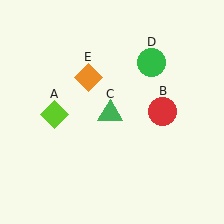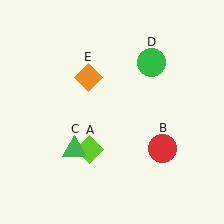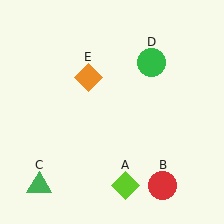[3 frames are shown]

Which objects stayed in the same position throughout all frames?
Green circle (object D) and orange diamond (object E) remained stationary.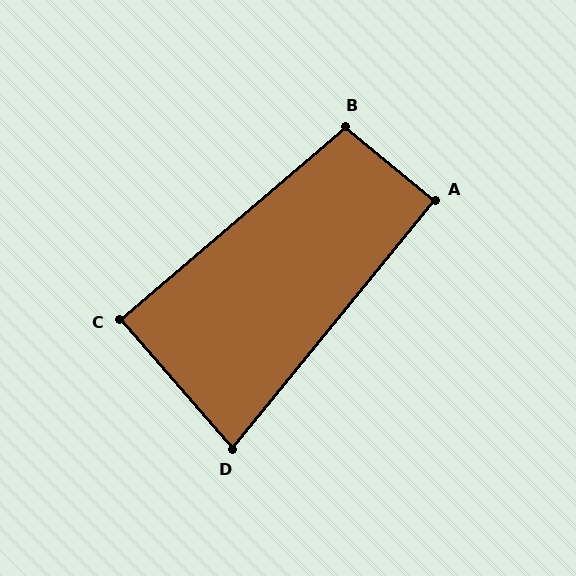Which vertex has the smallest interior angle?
D, at approximately 80 degrees.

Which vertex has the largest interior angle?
B, at approximately 100 degrees.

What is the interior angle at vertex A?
Approximately 90 degrees (approximately right).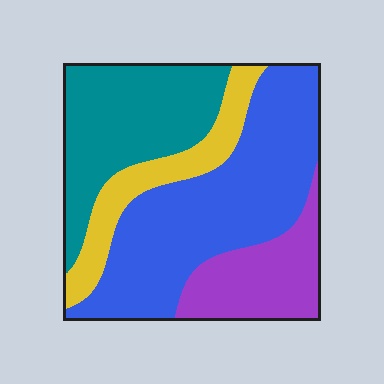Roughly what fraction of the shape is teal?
Teal takes up between a quarter and a half of the shape.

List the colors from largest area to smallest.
From largest to smallest: blue, teal, purple, yellow.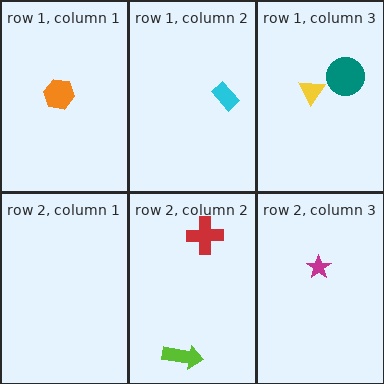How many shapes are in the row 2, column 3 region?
1.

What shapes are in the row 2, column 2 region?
The red cross, the lime arrow.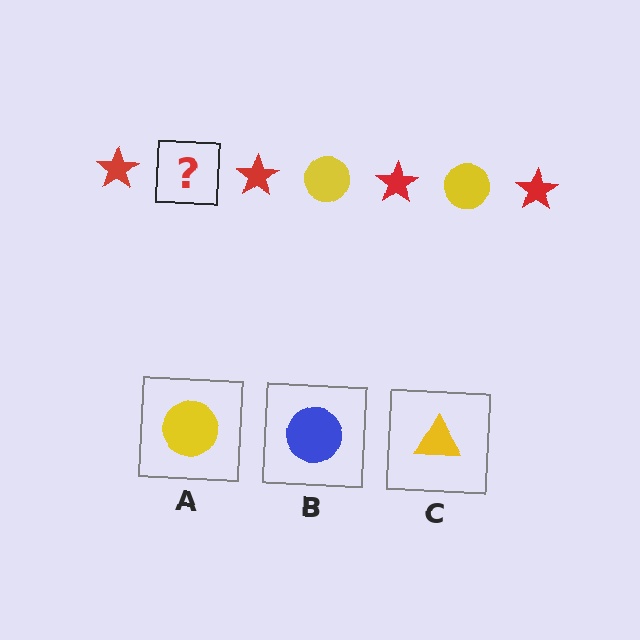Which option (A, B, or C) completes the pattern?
A.